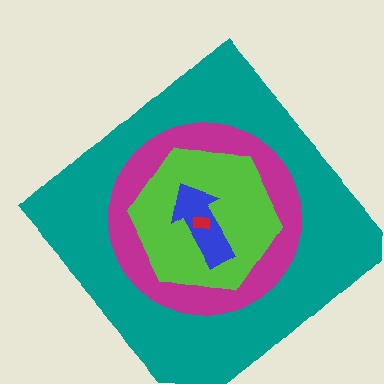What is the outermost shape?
The teal diamond.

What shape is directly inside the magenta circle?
The lime hexagon.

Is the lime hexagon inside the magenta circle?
Yes.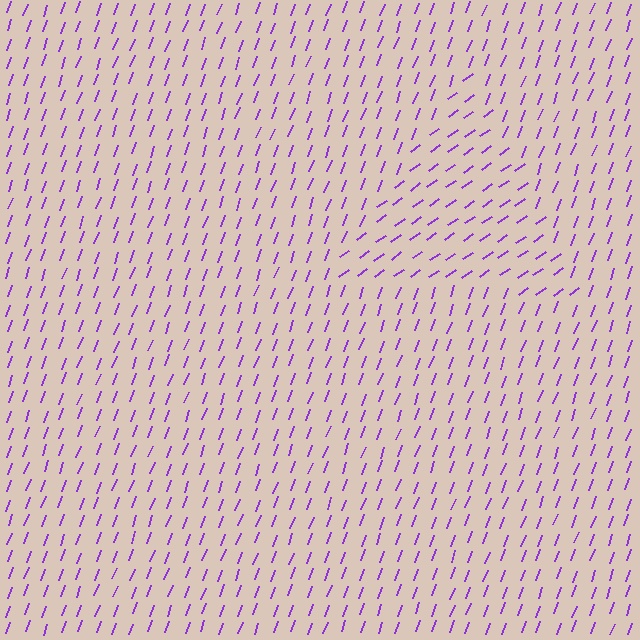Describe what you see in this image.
The image is filled with small purple line segments. A triangle region in the image has lines oriented differently from the surrounding lines, creating a visible texture boundary.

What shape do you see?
I see a triangle.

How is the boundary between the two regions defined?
The boundary is defined purely by a change in line orientation (approximately 35 degrees difference). All lines are the same color and thickness.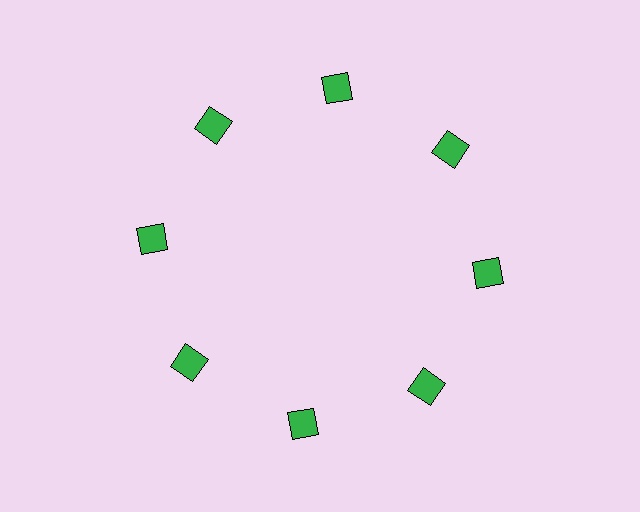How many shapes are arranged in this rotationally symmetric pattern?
There are 8 shapes, arranged in 8 groups of 1.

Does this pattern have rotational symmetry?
Yes, this pattern has 8-fold rotational symmetry. It looks the same after rotating 45 degrees around the center.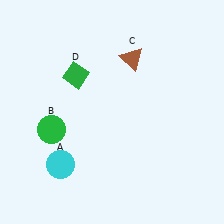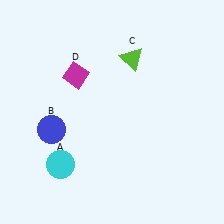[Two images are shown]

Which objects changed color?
B changed from green to blue. C changed from brown to lime. D changed from green to magenta.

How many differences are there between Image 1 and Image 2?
There are 3 differences between the two images.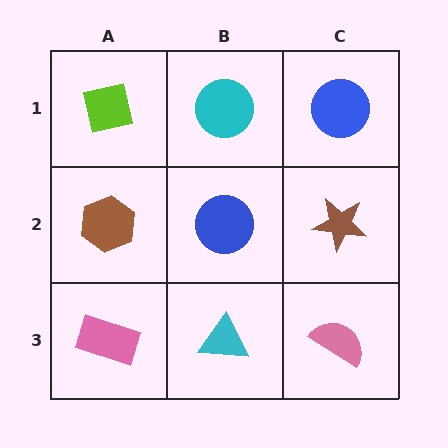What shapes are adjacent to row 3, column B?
A blue circle (row 2, column B), a pink rectangle (row 3, column A), a pink semicircle (row 3, column C).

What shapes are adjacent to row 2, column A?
A lime square (row 1, column A), a pink rectangle (row 3, column A), a blue circle (row 2, column B).